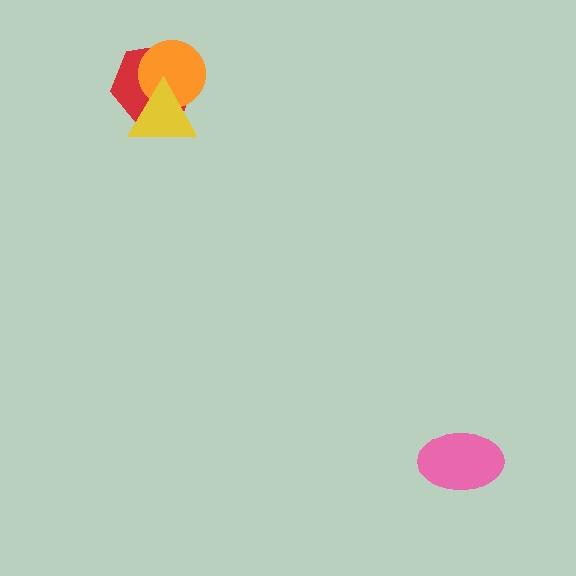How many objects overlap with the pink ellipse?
0 objects overlap with the pink ellipse.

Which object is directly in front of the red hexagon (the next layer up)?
The orange circle is directly in front of the red hexagon.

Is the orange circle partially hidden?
Yes, it is partially covered by another shape.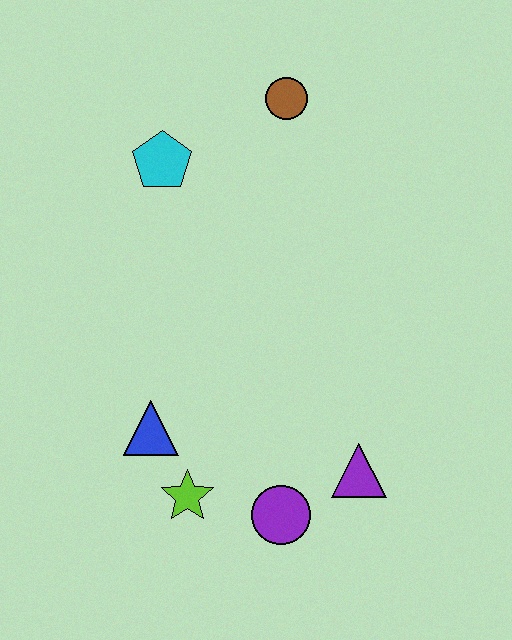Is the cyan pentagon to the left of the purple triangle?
Yes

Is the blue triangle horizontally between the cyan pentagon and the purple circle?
No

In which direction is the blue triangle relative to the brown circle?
The blue triangle is below the brown circle.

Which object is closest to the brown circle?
The cyan pentagon is closest to the brown circle.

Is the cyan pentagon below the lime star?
No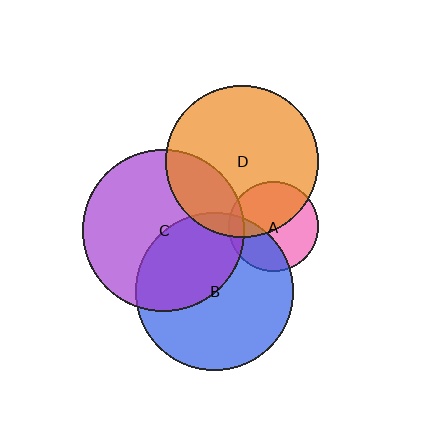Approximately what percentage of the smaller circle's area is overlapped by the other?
Approximately 50%.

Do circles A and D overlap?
Yes.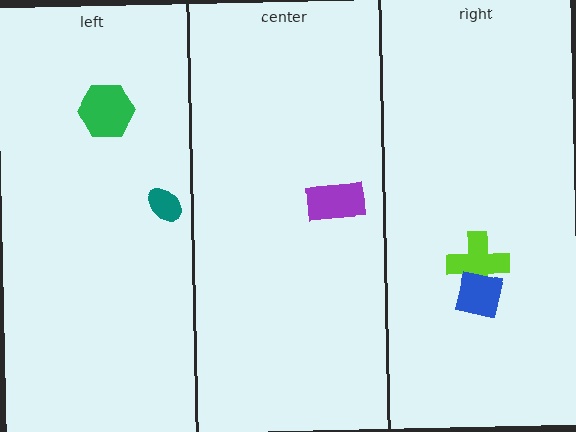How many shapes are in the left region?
2.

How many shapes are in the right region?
2.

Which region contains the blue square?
The right region.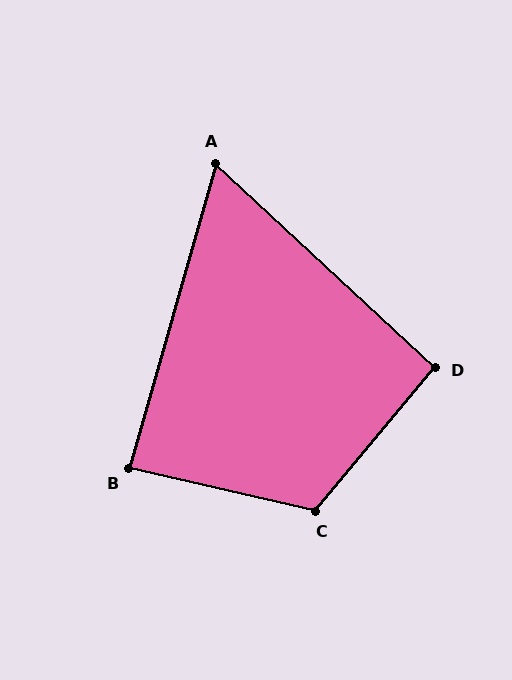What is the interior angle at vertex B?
Approximately 87 degrees (approximately right).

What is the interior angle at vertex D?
Approximately 93 degrees (approximately right).